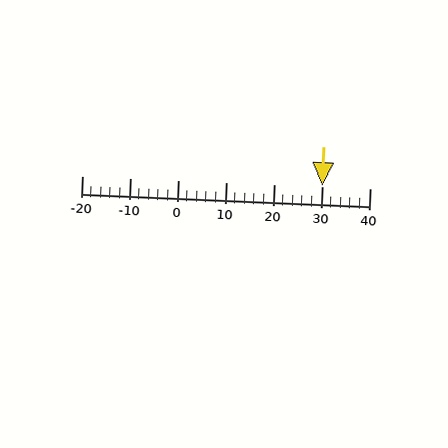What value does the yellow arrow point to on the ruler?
The yellow arrow points to approximately 30.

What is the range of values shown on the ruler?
The ruler shows values from -20 to 40.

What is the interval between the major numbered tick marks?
The major tick marks are spaced 10 units apart.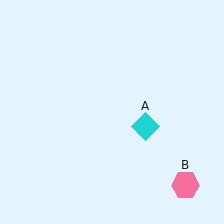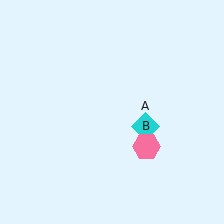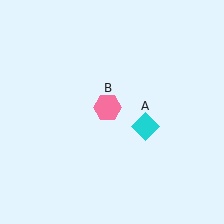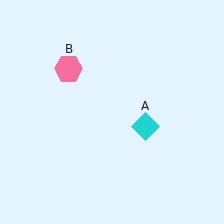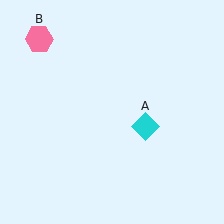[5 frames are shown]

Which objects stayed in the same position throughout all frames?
Cyan diamond (object A) remained stationary.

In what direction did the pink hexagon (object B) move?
The pink hexagon (object B) moved up and to the left.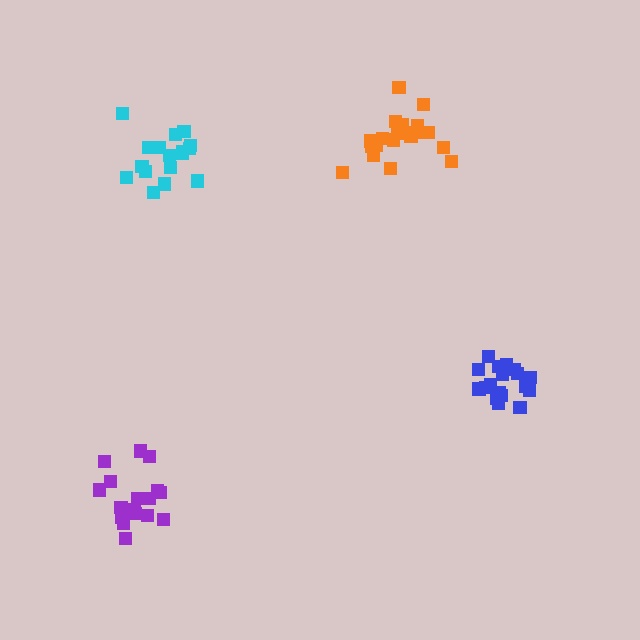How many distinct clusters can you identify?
There are 4 distinct clusters.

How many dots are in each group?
Group 1: 21 dots, Group 2: 17 dots, Group 3: 20 dots, Group 4: 17 dots (75 total).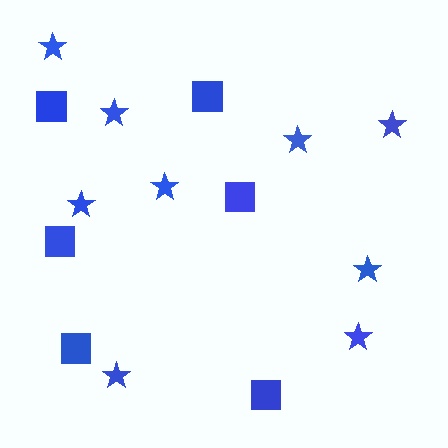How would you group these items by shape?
There are 2 groups: one group of stars (9) and one group of squares (6).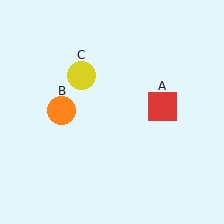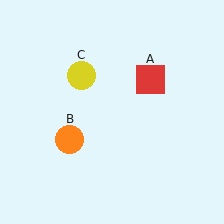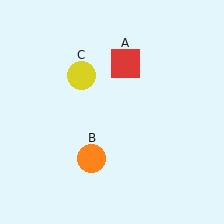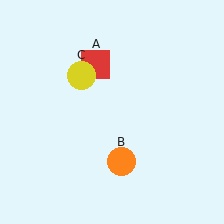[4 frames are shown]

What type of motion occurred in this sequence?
The red square (object A), orange circle (object B) rotated counterclockwise around the center of the scene.